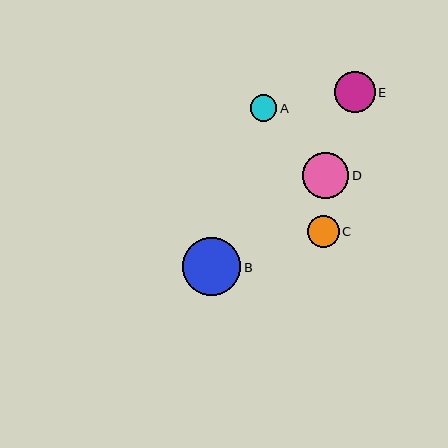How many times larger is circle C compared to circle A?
Circle C is approximately 1.2 times the size of circle A.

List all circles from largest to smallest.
From largest to smallest: B, D, E, C, A.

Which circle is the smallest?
Circle A is the smallest with a size of approximately 26 pixels.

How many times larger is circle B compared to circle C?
Circle B is approximately 1.8 times the size of circle C.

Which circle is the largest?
Circle B is the largest with a size of approximately 59 pixels.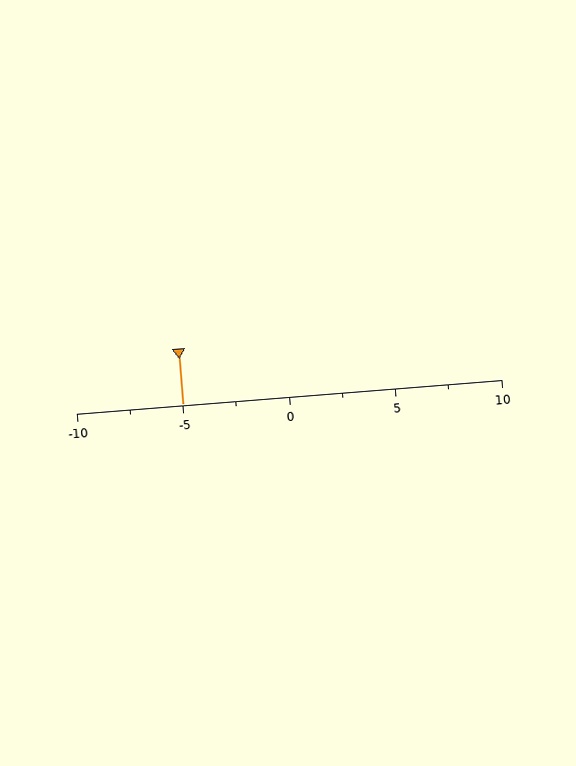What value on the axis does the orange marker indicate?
The marker indicates approximately -5.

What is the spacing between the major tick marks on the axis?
The major ticks are spaced 5 apart.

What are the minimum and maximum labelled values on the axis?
The axis runs from -10 to 10.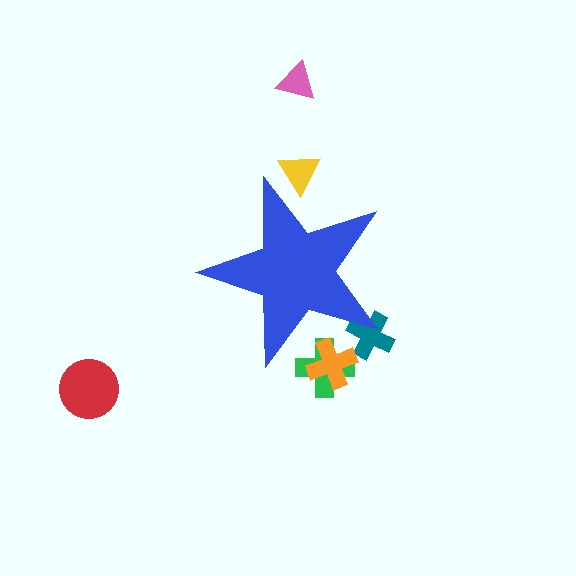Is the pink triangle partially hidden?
No, the pink triangle is fully visible.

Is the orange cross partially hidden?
Yes, the orange cross is partially hidden behind the blue star.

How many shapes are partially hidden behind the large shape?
4 shapes are partially hidden.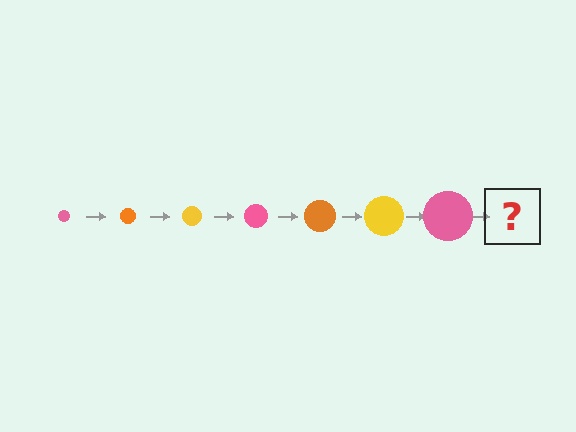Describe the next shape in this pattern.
It should be an orange circle, larger than the previous one.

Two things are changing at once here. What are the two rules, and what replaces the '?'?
The two rules are that the circle grows larger each step and the color cycles through pink, orange, and yellow. The '?' should be an orange circle, larger than the previous one.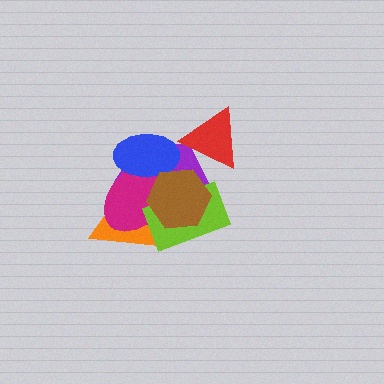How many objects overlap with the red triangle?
1 object overlaps with the red triangle.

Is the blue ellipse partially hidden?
Yes, it is partially covered by another shape.